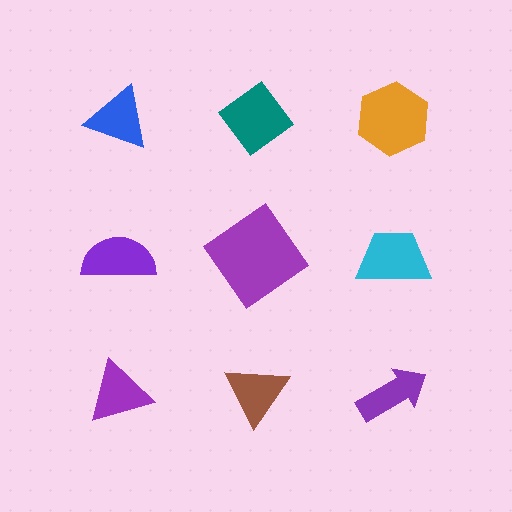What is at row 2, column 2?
A purple diamond.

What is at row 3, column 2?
A brown triangle.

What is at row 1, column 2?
A teal diamond.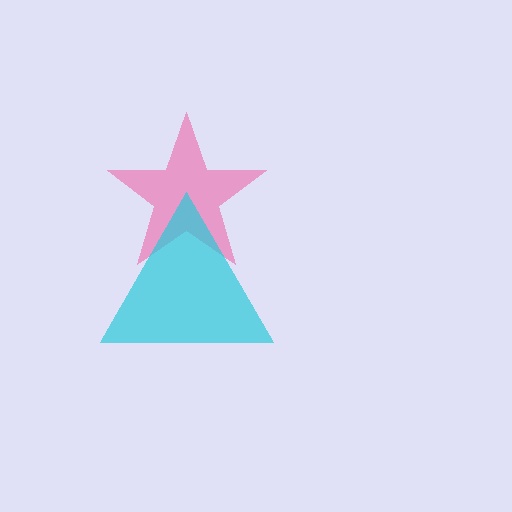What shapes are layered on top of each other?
The layered shapes are: a pink star, a cyan triangle.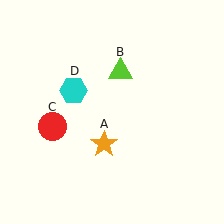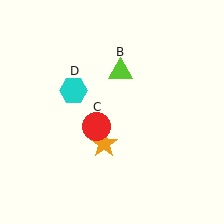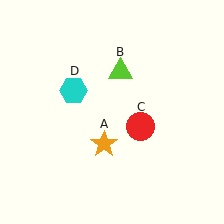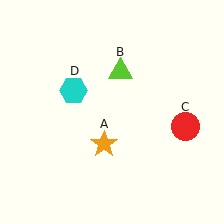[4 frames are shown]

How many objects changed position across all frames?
1 object changed position: red circle (object C).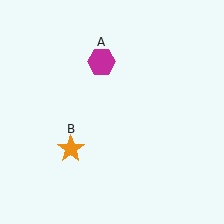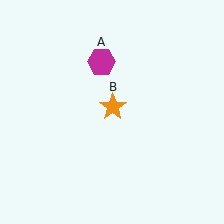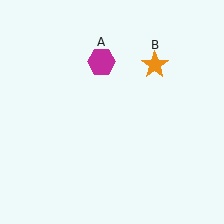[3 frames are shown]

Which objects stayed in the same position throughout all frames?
Magenta hexagon (object A) remained stationary.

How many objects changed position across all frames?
1 object changed position: orange star (object B).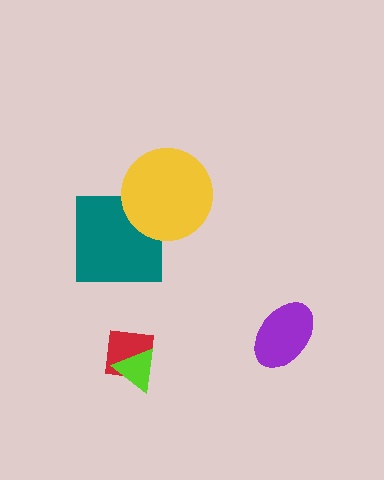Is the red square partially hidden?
Yes, it is partially covered by another shape.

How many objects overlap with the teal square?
1 object overlaps with the teal square.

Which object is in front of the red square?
The lime triangle is in front of the red square.